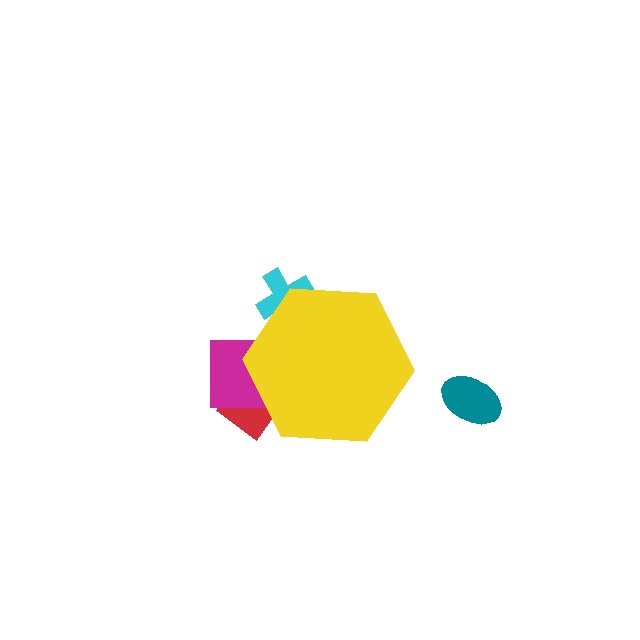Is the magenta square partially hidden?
Yes, the magenta square is partially hidden behind the yellow hexagon.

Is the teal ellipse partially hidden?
No, the teal ellipse is fully visible.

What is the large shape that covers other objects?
A yellow hexagon.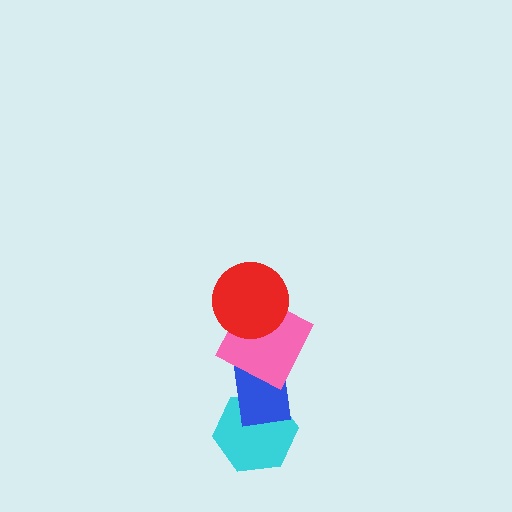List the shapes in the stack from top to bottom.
From top to bottom: the red circle, the pink square, the blue rectangle, the cyan hexagon.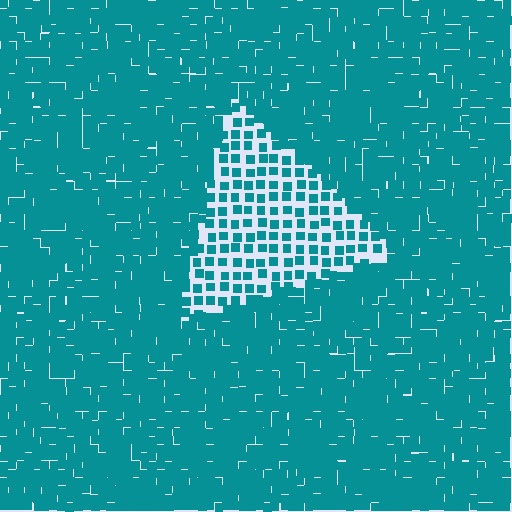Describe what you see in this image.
The image contains small teal elements arranged at two different densities. A triangle-shaped region is visible where the elements are less densely packed than the surrounding area.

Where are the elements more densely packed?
The elements are more densely packed outside the triangle boundary.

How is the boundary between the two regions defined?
The boundary is defined by a change in element density (approximately 2.4x ratio). All elements are the same color, size, and shape.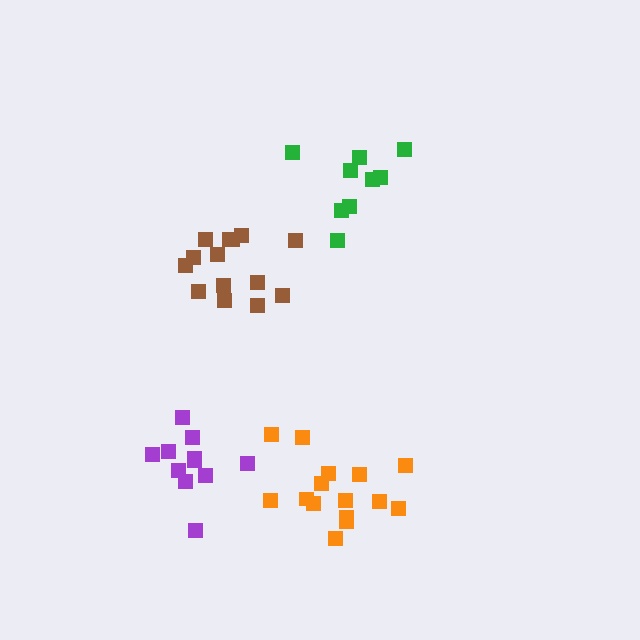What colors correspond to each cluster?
The clusters are colored: orange, brown, green, purple.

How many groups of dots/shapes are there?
There are 4 groups.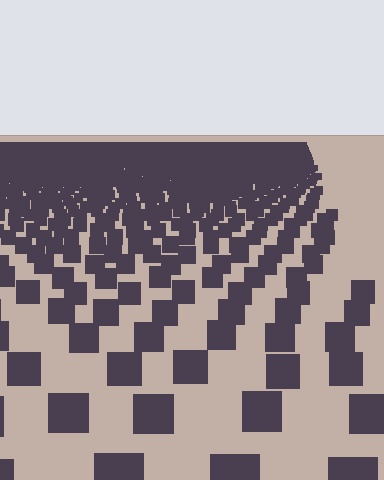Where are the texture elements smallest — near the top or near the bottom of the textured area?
Near the top.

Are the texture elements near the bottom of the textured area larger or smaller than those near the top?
Larger. Near the bottom, elements are closer to the viewer and appear at a bigger on-screen size.